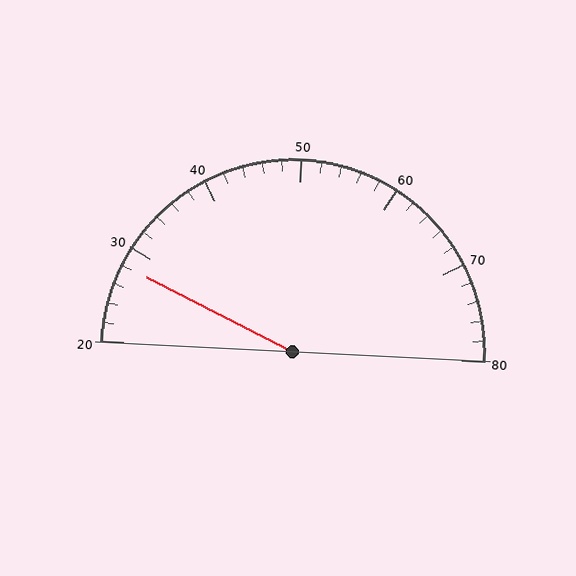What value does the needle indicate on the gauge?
The needle indicates approximately 28.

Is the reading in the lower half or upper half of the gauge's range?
The reading is in the lower half of the range (20 to 80).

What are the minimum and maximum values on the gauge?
The gauge ranges from 20 to 80.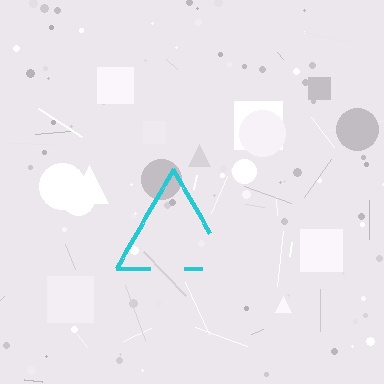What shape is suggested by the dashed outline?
The dashed outline suggests a triangle.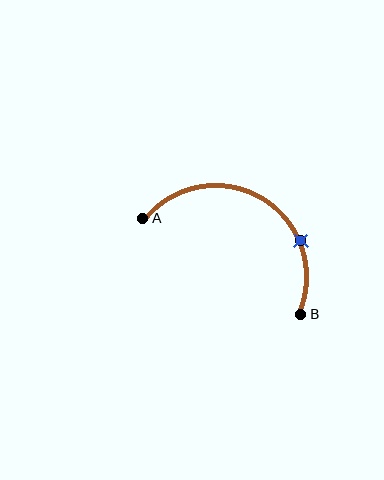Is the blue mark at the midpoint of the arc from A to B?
No. The blue mark lies on the arc but is closer to endpoint B. The arc midpoint would be at the point on the curve equidistant along the arc from both A and B.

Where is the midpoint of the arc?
The arc midpoint is the point on the curve farthest from the straight line joining A and B. It sits above that line.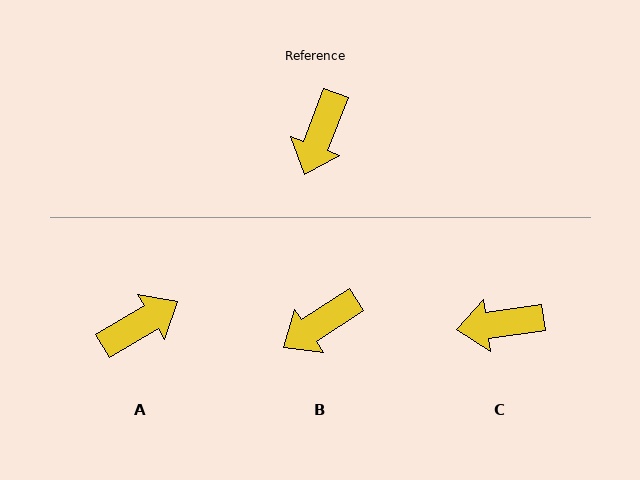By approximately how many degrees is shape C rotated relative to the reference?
Approximately 61 degrees clockwise.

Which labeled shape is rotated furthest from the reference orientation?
A, about 142 degrees away.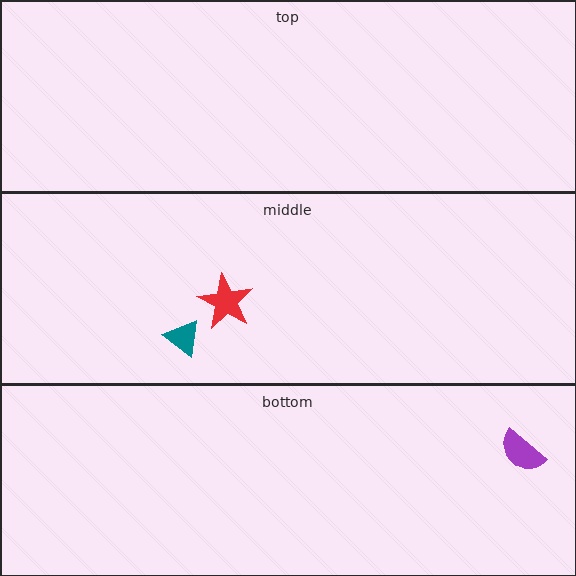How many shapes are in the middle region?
2.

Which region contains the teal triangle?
The middle region.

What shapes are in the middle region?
The teal triangle, the red star.